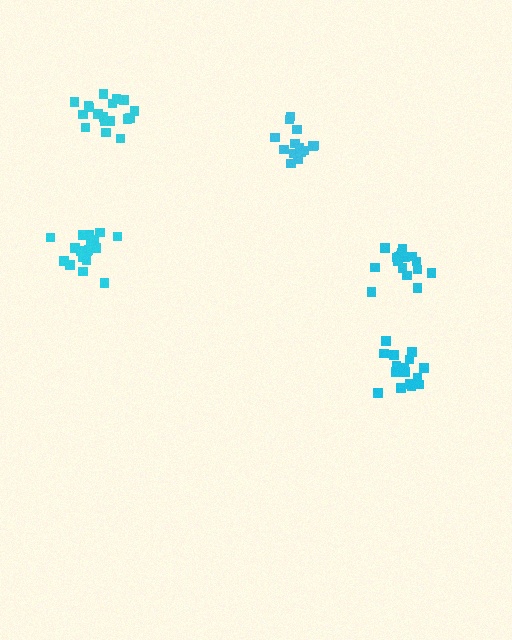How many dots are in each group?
Group 1: 14 dots, Group 2: 17 dots, Group 3: 17 dots, Group 4: 18 dots, Group 5: 18 dots (84 total).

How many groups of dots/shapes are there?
There are 5 groups.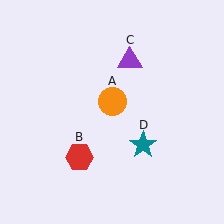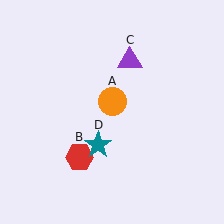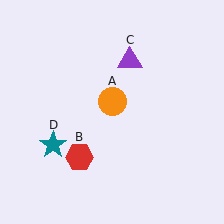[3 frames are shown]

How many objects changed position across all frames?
1 object changed position: teal star (object D).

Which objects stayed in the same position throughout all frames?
Orange circle (object A) and red hexagon (object B) and purple triangle (object C) remained stationary.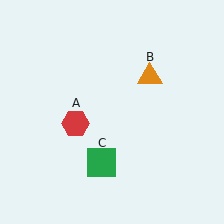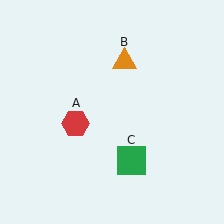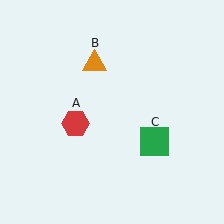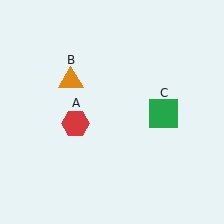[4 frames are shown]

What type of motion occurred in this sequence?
The orange triangle (object B), green square (object C) rotated counterclockwise around the center of the scene.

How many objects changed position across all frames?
2 objects changed position: orange triangle (object B), green square (object C).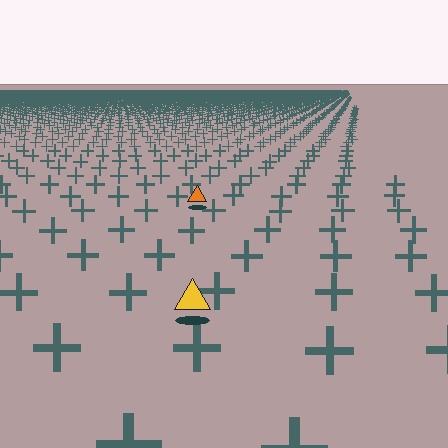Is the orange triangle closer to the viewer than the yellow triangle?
No. The yellow triangle is closer — you can tell from the texture gradient: the ground texture is coarser near it.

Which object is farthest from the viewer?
The orange triangle is farthest from the viewer. It appears smaller and the ground texture around it is denser.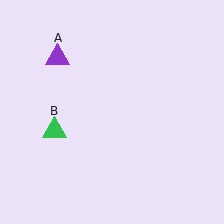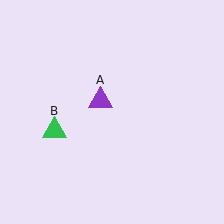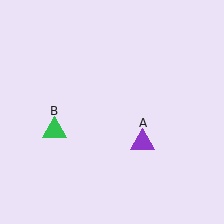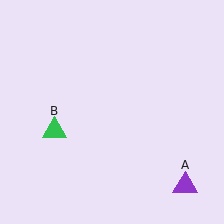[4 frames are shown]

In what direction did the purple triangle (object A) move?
The purple triangle (object A) moved down and to the right.